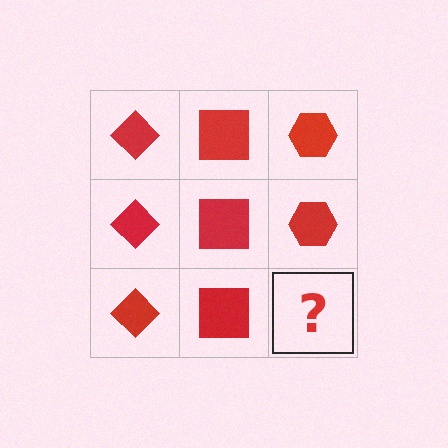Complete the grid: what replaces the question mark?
The question mark should be replaced with a red hexagon.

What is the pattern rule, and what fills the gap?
The rule is that each column has a consistent shape. The gap should be filled with a red hexagon.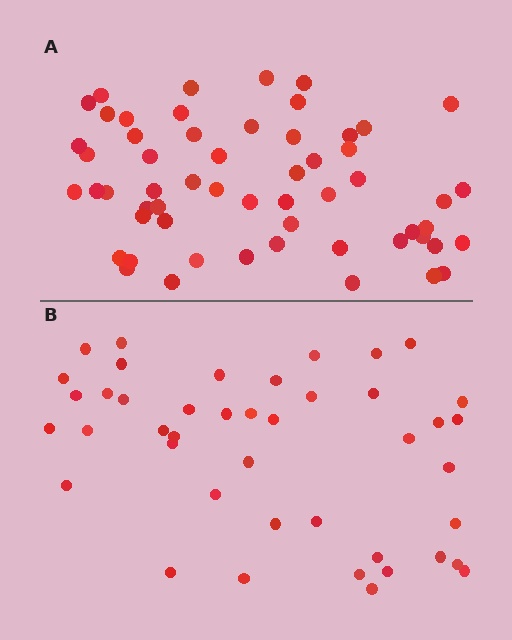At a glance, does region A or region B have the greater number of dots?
Region A (the top region) has more dots.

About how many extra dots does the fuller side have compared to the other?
Region A has approximately 15 more dots than region B.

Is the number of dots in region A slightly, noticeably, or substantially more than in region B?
Region A has noticeably more, but not dramatically so. The ratio is roughly 1.3 to 1.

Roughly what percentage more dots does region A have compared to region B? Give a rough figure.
About 35% more.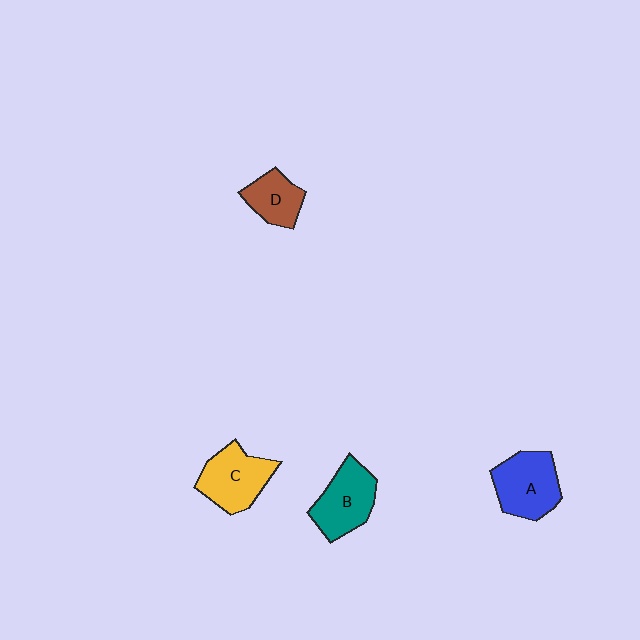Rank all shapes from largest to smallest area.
From largest to smallest: A (blue), C (yellow), B (teal), D (brown).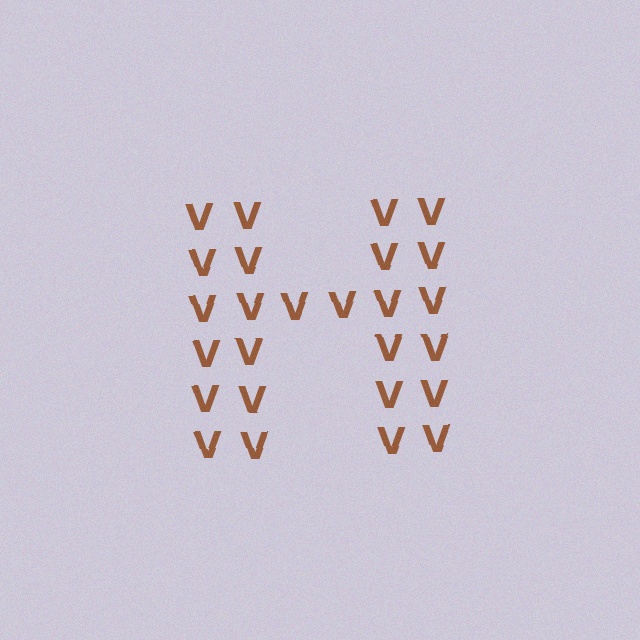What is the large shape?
The large shape is the letter H.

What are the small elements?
The small elements are letter V's.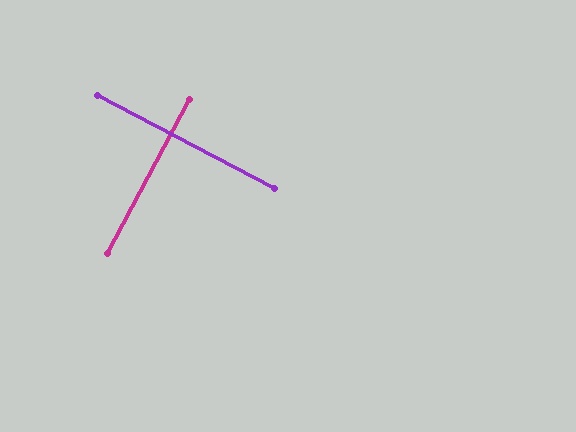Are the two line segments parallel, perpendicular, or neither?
Perpendicular — they meet at approximately 90°.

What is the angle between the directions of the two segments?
Approximately 90 degrees.